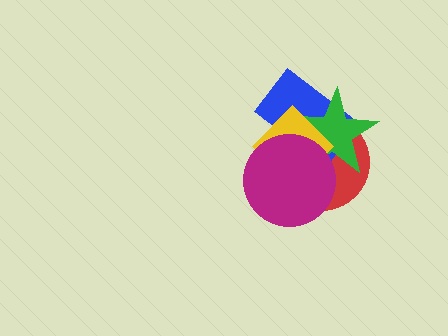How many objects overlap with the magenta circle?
4 objects overlap with the magenta circle.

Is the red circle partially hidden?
Yes, it is partially covered by another shape.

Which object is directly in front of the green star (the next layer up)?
The yellow diamond is directly in front of the green star.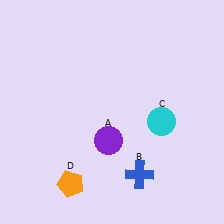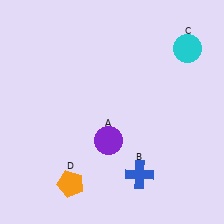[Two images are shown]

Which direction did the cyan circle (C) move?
The cyan circle (C) moved up.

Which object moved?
The cyan circle (C) moved up.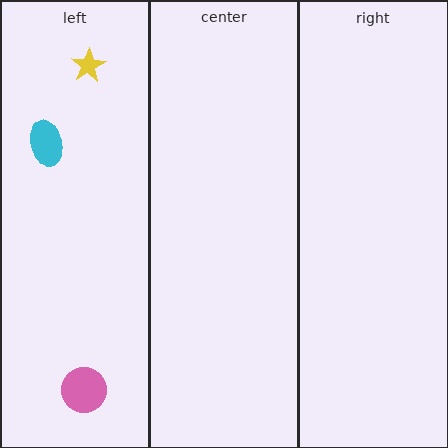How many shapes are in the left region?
3.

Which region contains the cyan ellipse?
The left region.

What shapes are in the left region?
The yellow star, the cyan ellipse, the pink circle.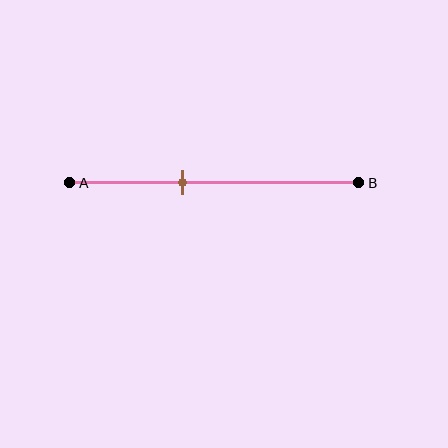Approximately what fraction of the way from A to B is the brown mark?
The brown mark is approximately 40% of the way from A to B.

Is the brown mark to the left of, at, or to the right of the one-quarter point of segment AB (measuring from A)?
The brown mark is to the right of the one-quarter point of segment AB.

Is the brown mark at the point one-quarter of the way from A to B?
No, the mark is at about 40% from A, not at the 25% one-quarter point.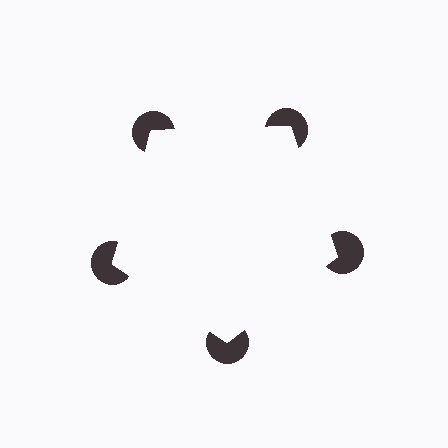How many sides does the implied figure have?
5 sides.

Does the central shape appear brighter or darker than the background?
It typically appears slightly brighter than the background, even though no actual brightness change is drawn.